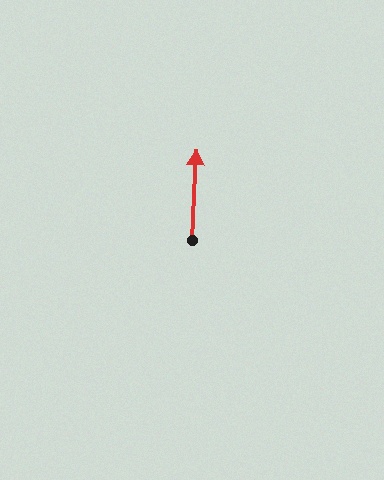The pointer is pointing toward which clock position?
Roughly 12 o'clock.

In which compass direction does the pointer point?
North.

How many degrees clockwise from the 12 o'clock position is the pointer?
Approximately 3 degrees.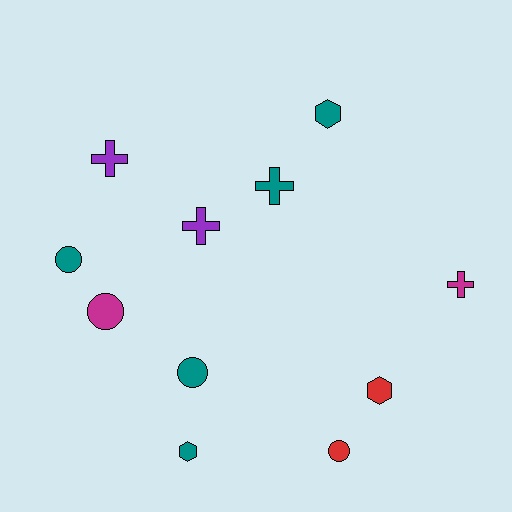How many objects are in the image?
There are 11 objects.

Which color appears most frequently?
Teal, with 5 objects.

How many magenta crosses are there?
There is 1 magenta cross.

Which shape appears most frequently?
Circle, with 4 objects.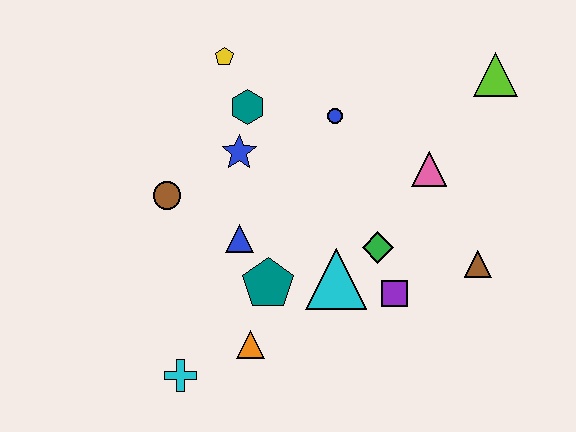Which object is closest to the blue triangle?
The teal pentagon is closest to the blue triangle.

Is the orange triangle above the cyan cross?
Yes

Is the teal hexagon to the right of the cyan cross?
Yes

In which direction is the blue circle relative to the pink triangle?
The blue circle is to the left of the pink triangle.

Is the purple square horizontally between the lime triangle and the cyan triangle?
Yes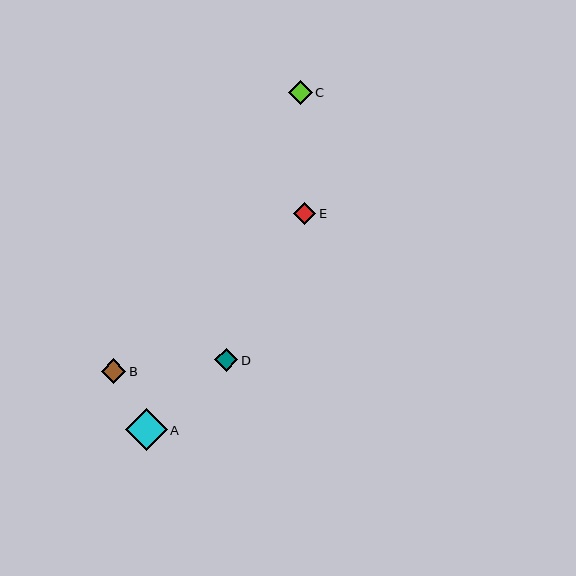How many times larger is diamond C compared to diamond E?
Diamond C is approximately 1.1 times the size of diamond E.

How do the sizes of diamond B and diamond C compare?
Diamond B and diamond C are approximately the same size.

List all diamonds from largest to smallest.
From largest to smallest: A, B, C, D, E.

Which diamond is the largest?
Diamond A is the largest with a size of approximately 42 pixels.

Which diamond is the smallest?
Diamond E is the smallest with a size of approximately 22 pixels.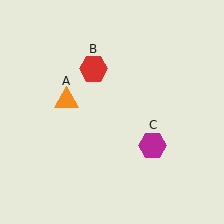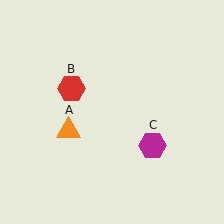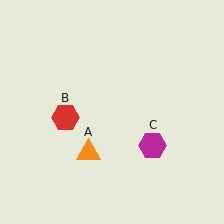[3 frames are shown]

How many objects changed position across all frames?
2 objects changed position: orange triangle (object A), red hexagon (object B).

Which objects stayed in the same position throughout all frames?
Magenta hexagon (object C) remained stationary.